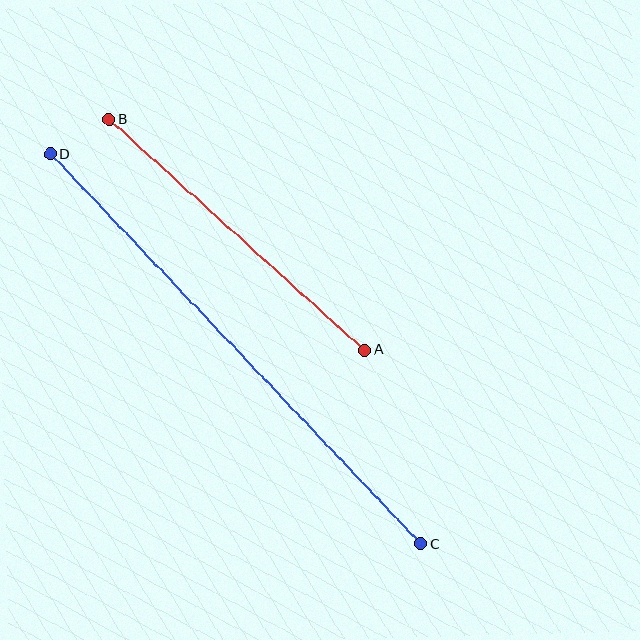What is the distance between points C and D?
The distance is approximately 538 pixels.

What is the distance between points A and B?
The distance is approximately 344 pixels.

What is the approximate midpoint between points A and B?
The midpoint is at approximately (237, 235) pixels.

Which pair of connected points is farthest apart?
Points C and D are farthest apart.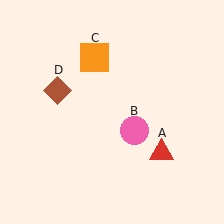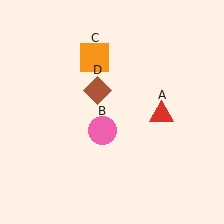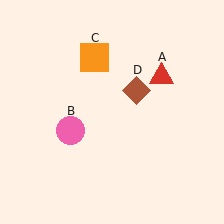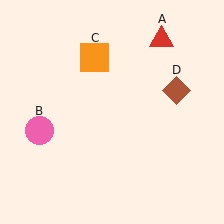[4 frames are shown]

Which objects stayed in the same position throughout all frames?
Orange square (object C) remained stationary.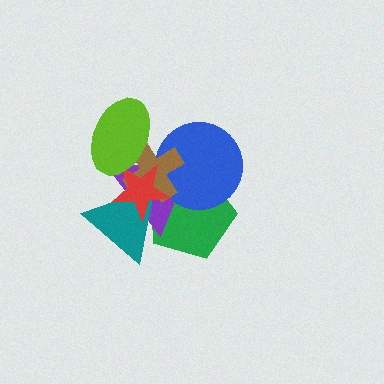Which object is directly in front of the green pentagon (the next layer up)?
The purple triangle is directly in front of the green pentagon.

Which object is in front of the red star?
The lime ellipse is in front of the red star.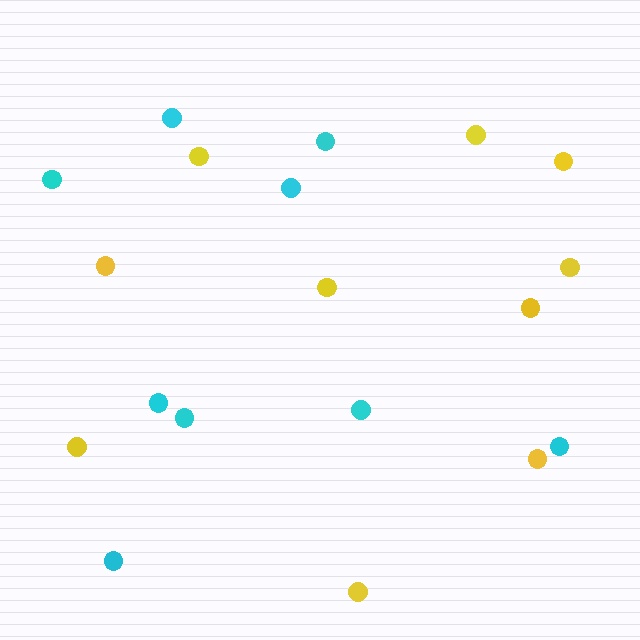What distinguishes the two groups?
There are 2 groups: one group of yellow circles (10) and one group of cyan circles (9).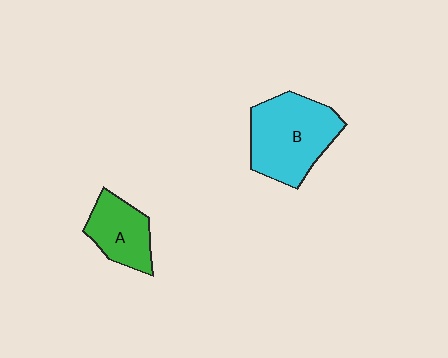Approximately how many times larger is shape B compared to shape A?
Approximately 1.7 times.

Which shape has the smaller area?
Shape A (green).